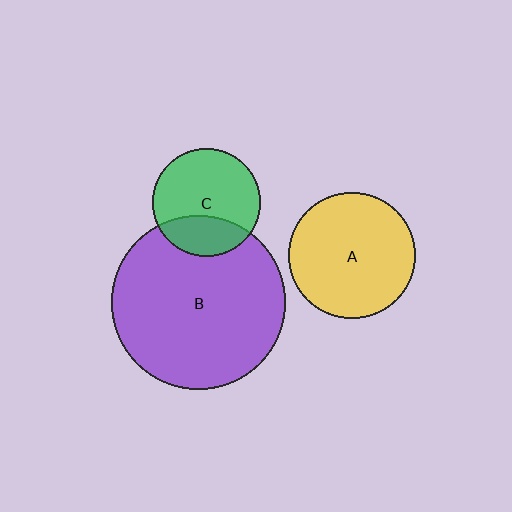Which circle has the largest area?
Circle B (purple).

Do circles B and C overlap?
Yes.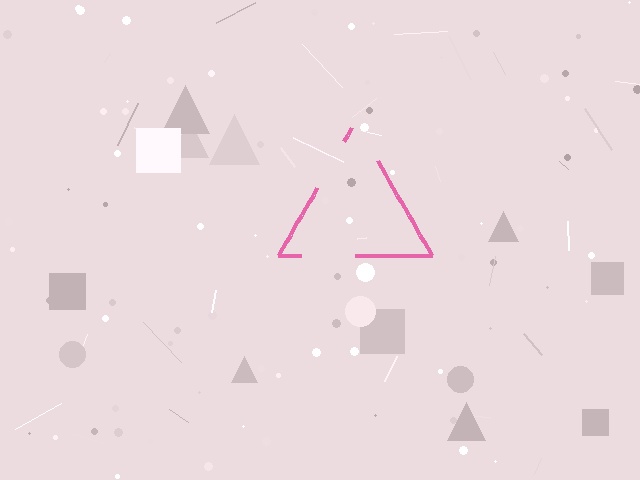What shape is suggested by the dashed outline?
The dashed outline suggests a triangle.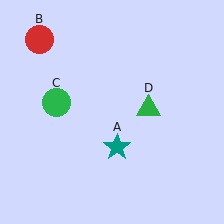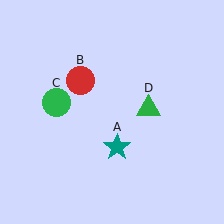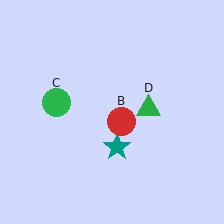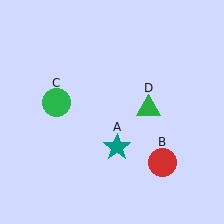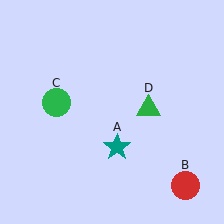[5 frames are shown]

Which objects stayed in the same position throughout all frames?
Teal star (object A) and green circle (object C) and green triangle (object D) remained stationary.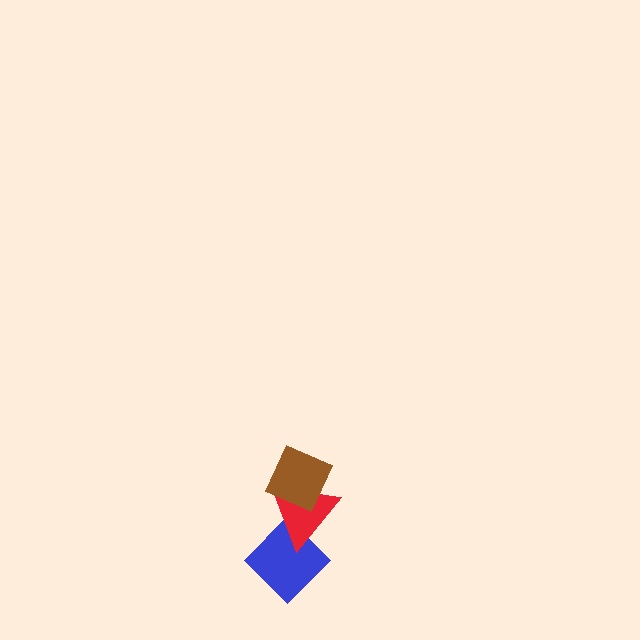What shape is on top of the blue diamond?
The red triangle is on top of the blue diamond.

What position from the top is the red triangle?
The red triangle is 2nd from the top.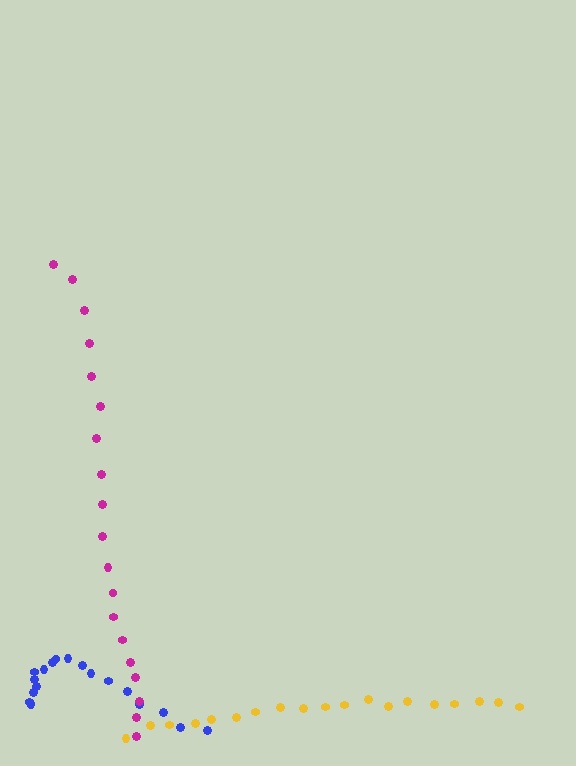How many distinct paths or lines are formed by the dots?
There are 3 distinct paths.